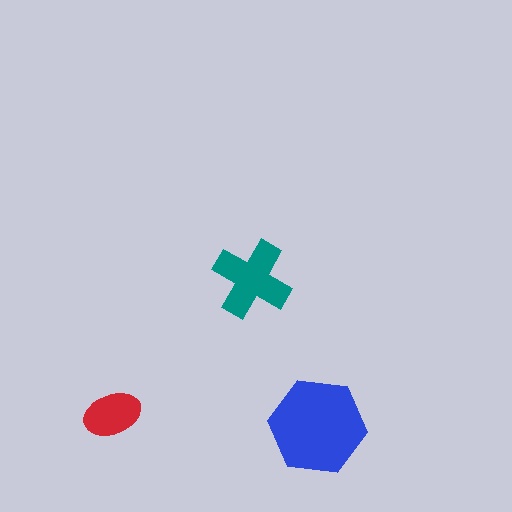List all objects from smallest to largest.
The red ellipse, the teal cross, the blue hexagon.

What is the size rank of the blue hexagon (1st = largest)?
1st.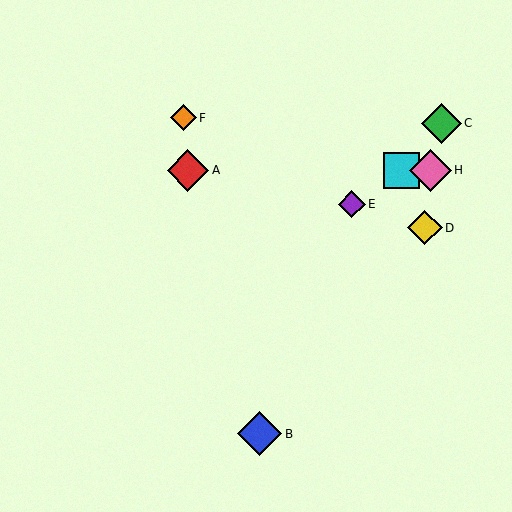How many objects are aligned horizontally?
3 objects (A, G, H) are aligned horizontally.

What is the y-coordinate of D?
Object D is at y≈228.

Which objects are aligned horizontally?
Objects A, G, H are aligned horizontally.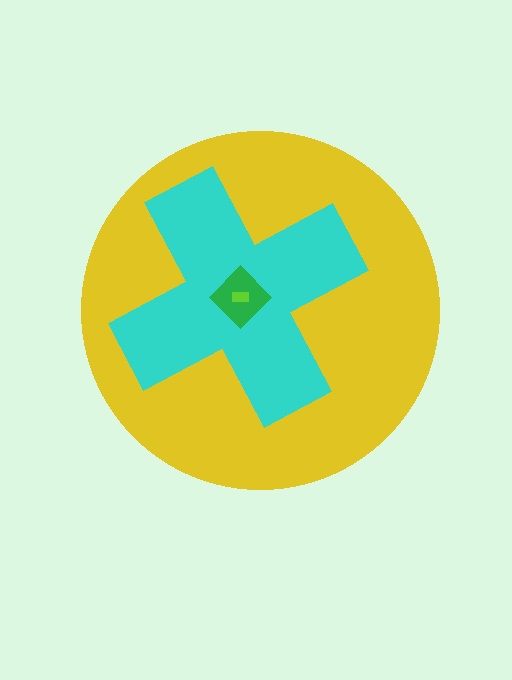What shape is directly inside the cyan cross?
The green diamond.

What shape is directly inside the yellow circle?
The cyan cross.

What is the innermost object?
The lime rectangle.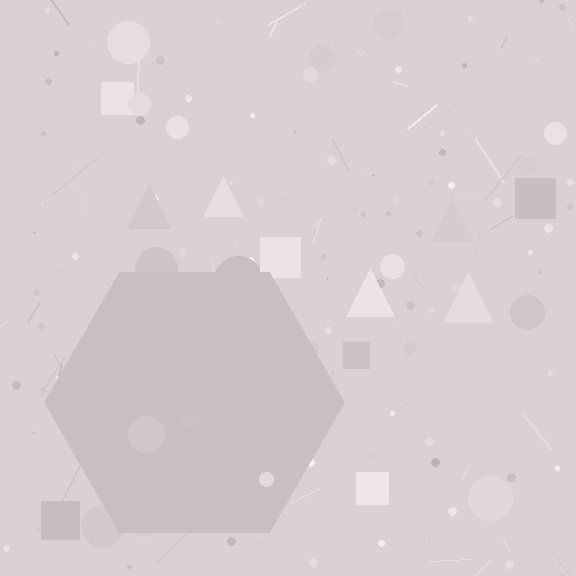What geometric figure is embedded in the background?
A hexagon is embedded in the background.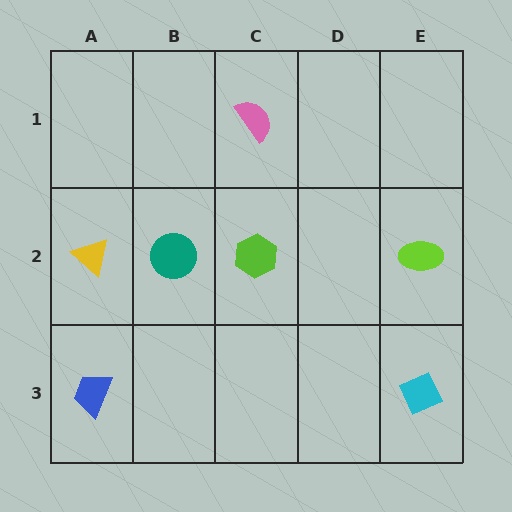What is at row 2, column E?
A lime ellipse.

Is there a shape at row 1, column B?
No, that cell is empty.